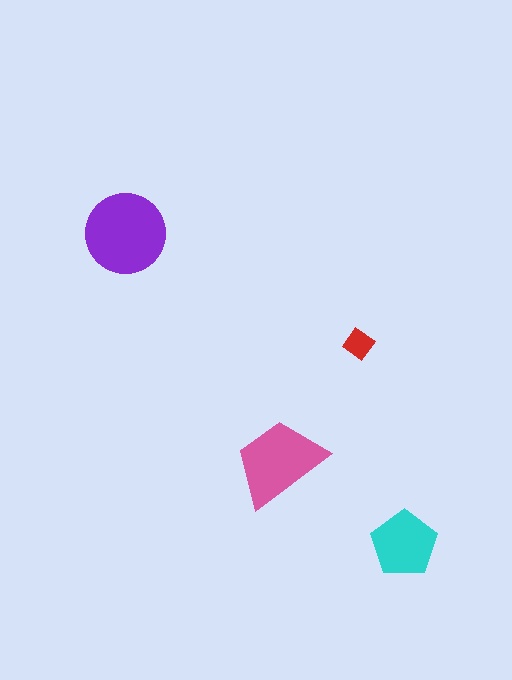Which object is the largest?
The purple circle.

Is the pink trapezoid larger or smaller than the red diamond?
Larger.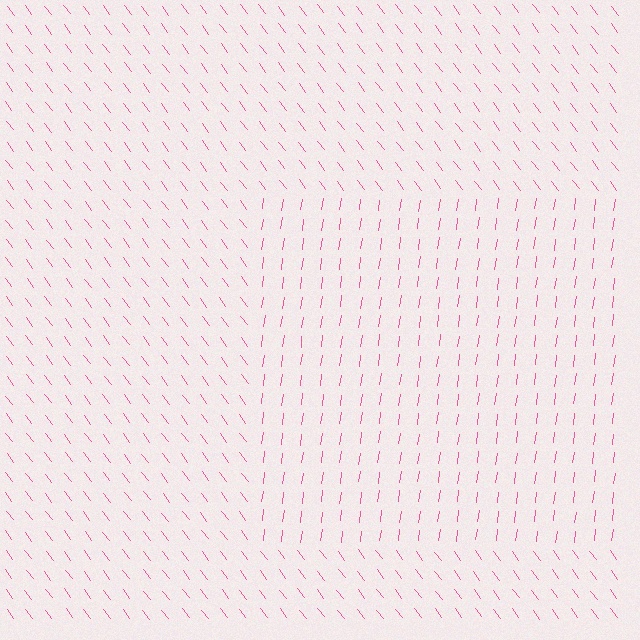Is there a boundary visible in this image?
Yes, there is a texture boundary formed by a change in line orientation.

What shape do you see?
I see a rectangle.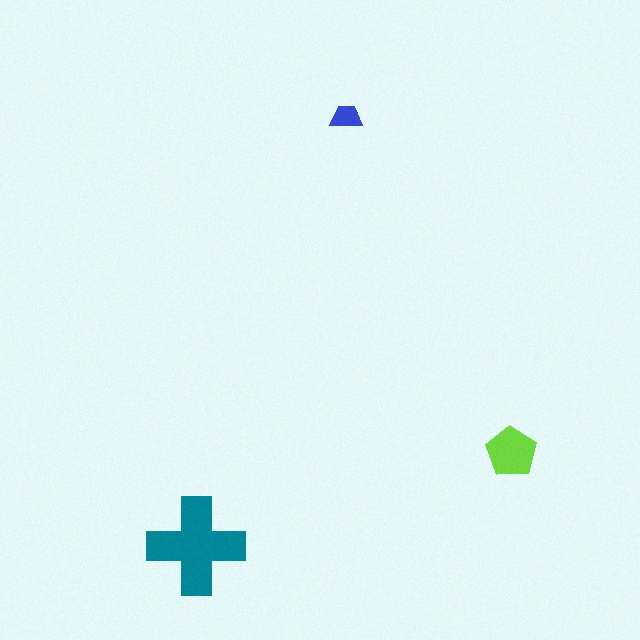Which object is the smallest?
The blue trapezoid.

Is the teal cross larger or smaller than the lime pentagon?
Larger.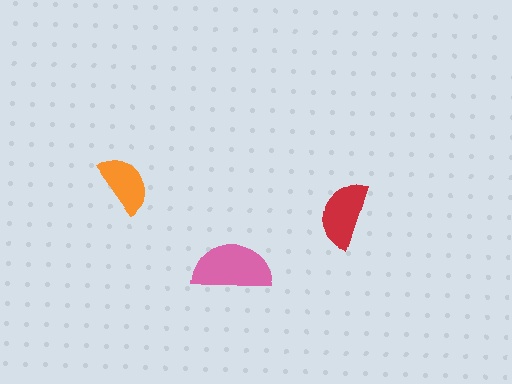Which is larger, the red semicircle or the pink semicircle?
The pink one.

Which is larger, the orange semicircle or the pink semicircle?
The pink one.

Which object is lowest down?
The pink semicircle is bottommost.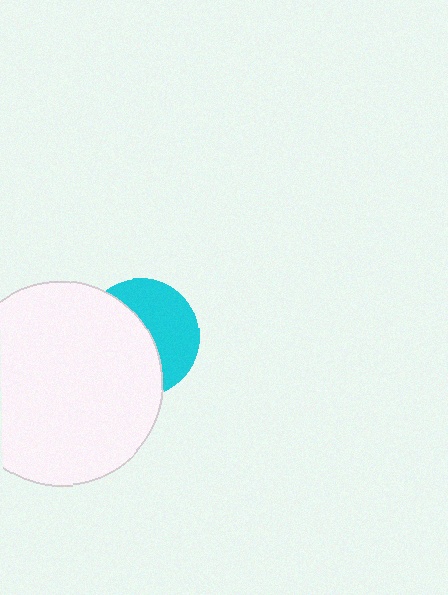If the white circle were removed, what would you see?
You would see the complete cyan circle.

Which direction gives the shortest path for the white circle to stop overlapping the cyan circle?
Moving left gives the shortest separation.